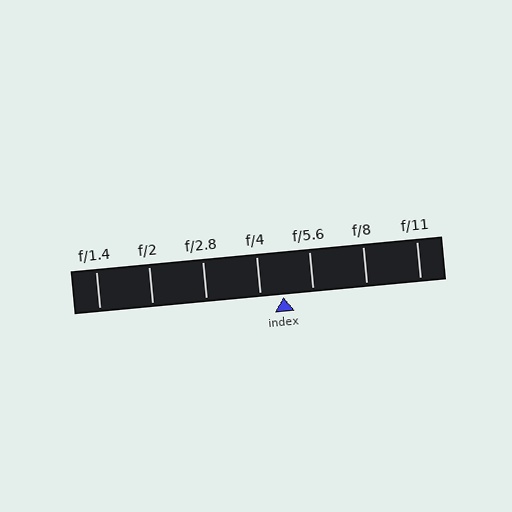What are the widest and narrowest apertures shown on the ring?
The widest aperture shown is f/1.4 and the narrowest is f/11.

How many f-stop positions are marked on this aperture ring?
There are 7 f-stop positions marked.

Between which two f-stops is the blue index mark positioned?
The index mark is between f/4 and f/5.6.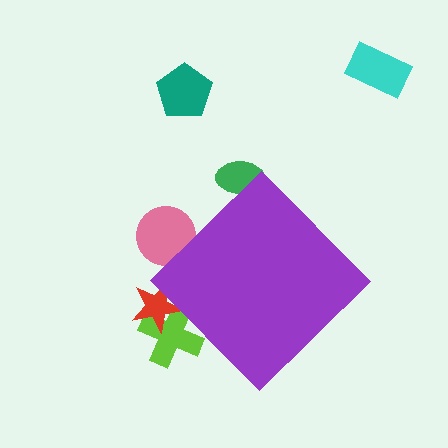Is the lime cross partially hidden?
Yes, the lime cross is partially hidden behind the purple diamond.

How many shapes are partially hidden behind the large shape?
4 shapes are partially hidden.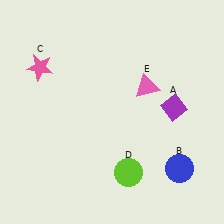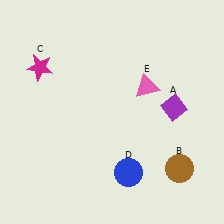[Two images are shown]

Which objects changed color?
B changed from blue to brown. C changed from pink to magenta. D changed from lime to blue.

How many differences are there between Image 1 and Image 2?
There are 3 differences between the two images.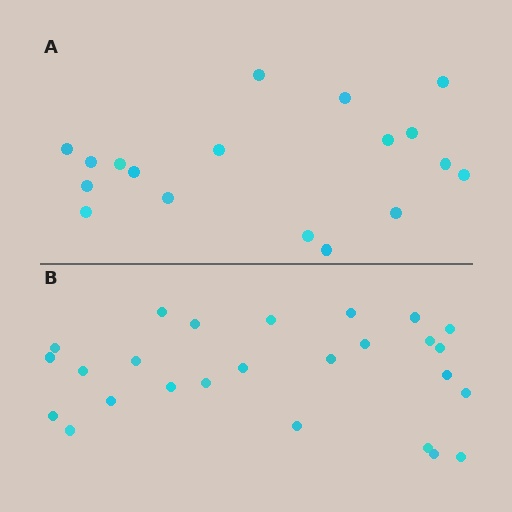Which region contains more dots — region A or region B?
Region B (the bottom region) has more dots.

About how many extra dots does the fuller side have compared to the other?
Region B has roughly 8 or so more dots than region A.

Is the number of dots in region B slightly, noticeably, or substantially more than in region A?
Region B has noticeably more, but not dramatically so. The ratio is roughly 1.4 to 1.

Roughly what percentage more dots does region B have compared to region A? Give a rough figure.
About 45% more.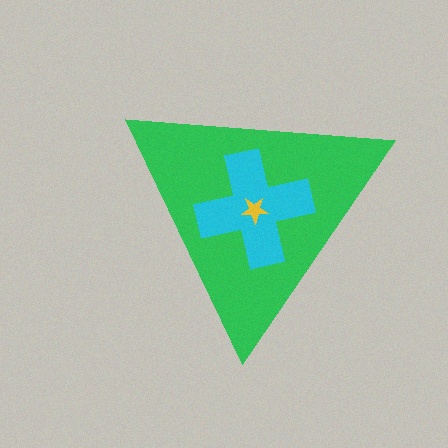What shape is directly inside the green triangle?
The cyan cross.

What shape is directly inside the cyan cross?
The yellow star.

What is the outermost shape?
The green triangle.